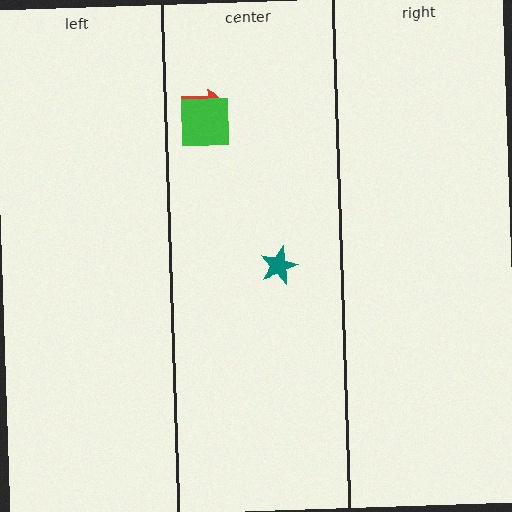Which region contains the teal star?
The center region.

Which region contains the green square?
The center region.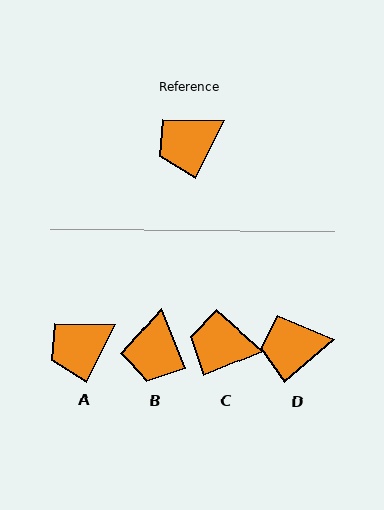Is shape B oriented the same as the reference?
No, it is off by about 49 degrees.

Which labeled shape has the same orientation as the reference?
A.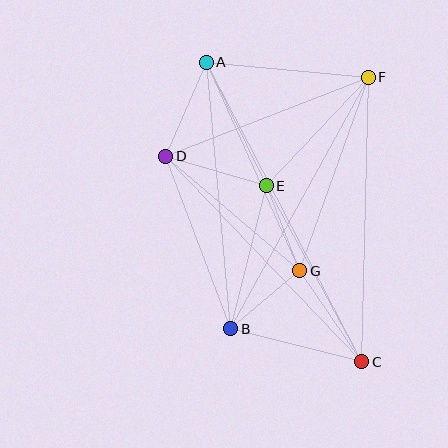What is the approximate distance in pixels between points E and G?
The distance between E and G is approximately 92 pixels.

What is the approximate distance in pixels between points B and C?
The distance between B and C is approximately 135 pixels.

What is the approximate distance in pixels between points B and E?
The distance between B and E is approximately 147 pixels.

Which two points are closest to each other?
Points B and G are closest to each other.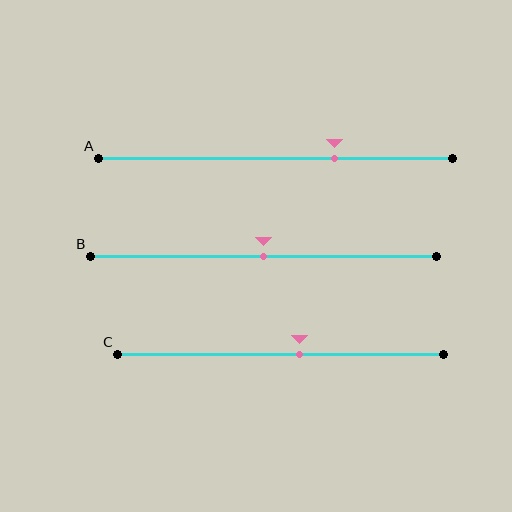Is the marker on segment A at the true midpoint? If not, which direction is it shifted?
No, the marker on segment A is shifted to the right by about 17% of the segment length.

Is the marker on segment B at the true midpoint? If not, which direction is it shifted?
Yes, the marker on segment B is at the true midpoint.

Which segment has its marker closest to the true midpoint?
Segment B has its marker closest to the true midpoint.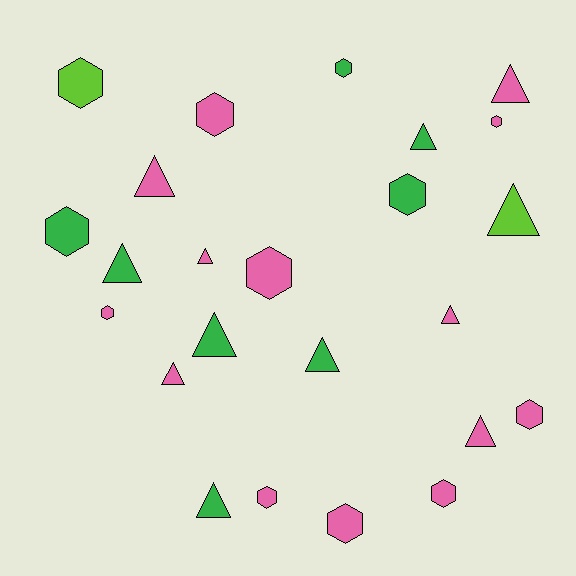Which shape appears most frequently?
Hexagon, with 12 objects.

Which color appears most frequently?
Pink, with 14 objects.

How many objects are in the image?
There are 24 objects.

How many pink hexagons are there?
There are 8 pink hexagons.